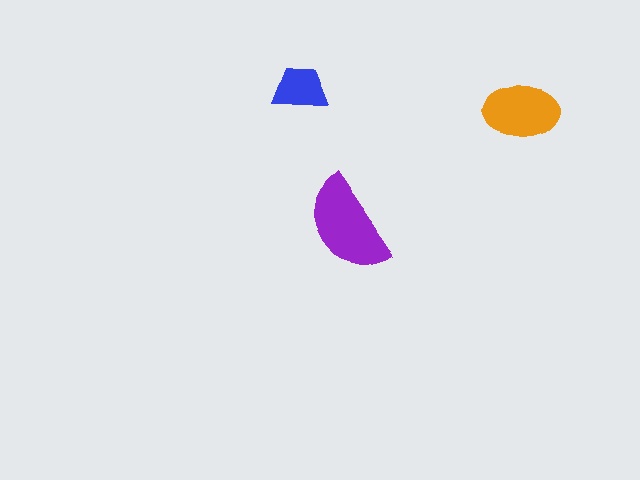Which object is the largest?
The purple semicircle.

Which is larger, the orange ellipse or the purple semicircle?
The purple semicircle.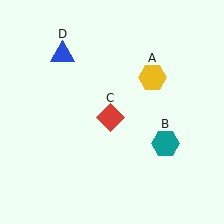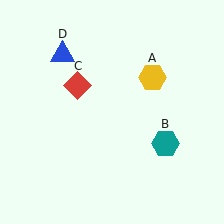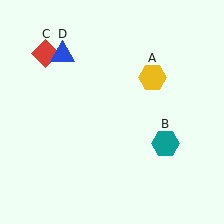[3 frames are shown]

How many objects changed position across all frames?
1 object changed position: red diamond (object C).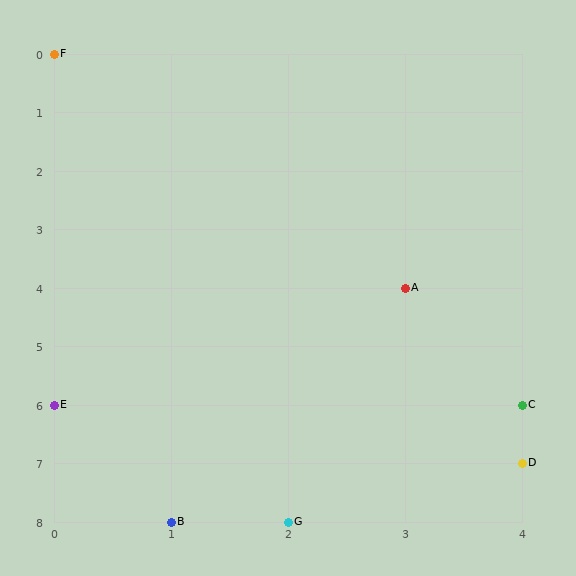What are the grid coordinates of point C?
Point C is at grid coordinates (4, 6).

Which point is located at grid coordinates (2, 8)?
Point G is at (2, 8).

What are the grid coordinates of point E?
Point E is at grid coordinates (0, 6).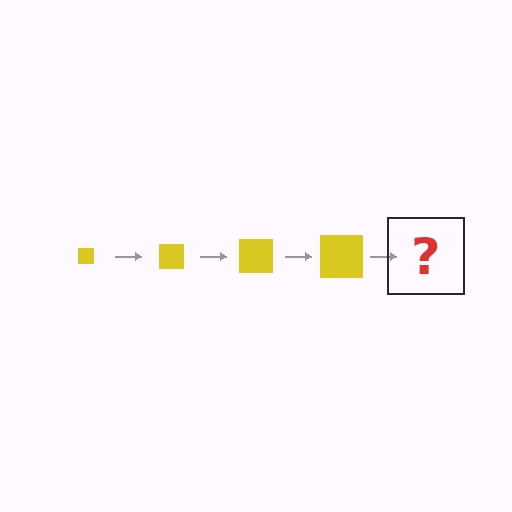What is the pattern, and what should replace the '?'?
The pattern is that the square gets progressively larger each step. The '?' should be a yellow square, larger than the previous one.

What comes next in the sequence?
The next element should be a yellow square, larger than the previous one.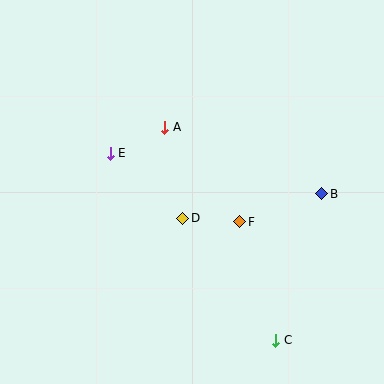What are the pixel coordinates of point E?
Point E is at (110, 153).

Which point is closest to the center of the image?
Point D at (183, 218) is closest to the center.